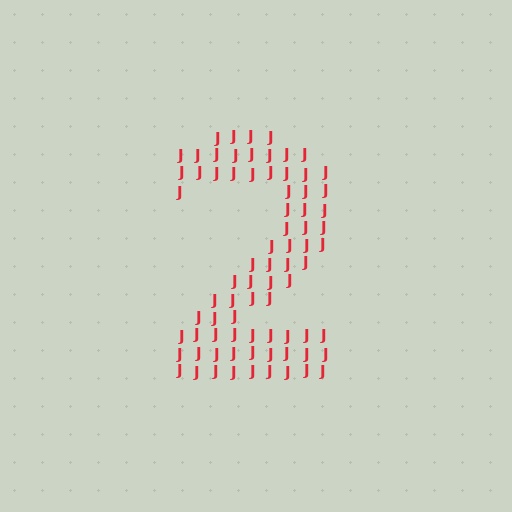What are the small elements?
The small elements are letter J's.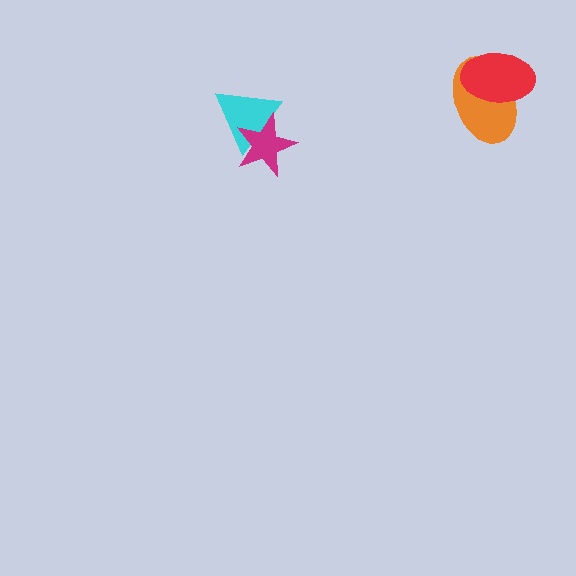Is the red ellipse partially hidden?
No, no other shape covers it.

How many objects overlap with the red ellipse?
1 object overlaps with the red ellipse.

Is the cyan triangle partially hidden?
Yes, it is partially covered by another shape.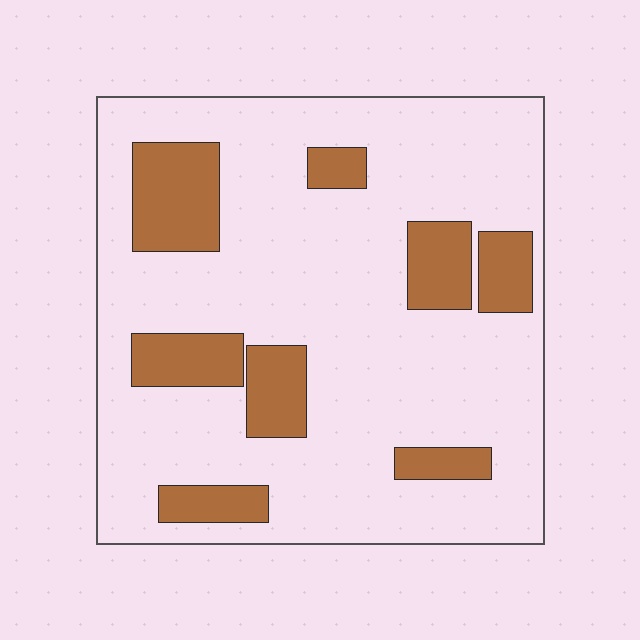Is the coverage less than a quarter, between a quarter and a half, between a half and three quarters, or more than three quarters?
Less than a quarter.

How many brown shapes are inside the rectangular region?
8.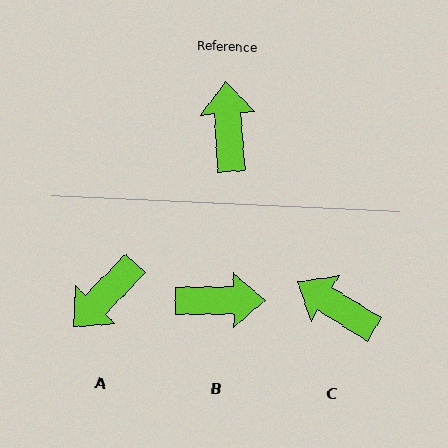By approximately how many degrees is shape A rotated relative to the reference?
Approximately 132 degrees counter-clockwise.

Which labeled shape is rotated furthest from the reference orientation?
A, about 132 degrees away.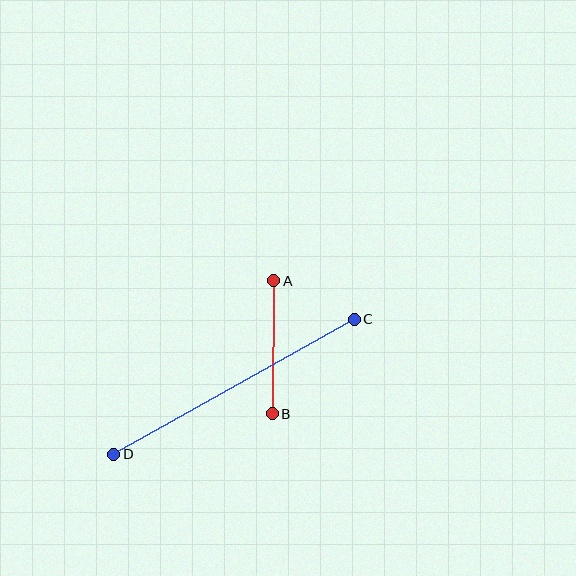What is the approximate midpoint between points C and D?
The midpoint is at approximately (234, 387) pixels.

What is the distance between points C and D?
The distance is approximately 276 pixels.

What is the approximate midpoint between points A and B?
The midpoint is at approximately (273, 347) pixels.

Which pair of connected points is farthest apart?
Points C and D are farthest apart.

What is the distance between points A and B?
The distance is approximately 133 pixels.